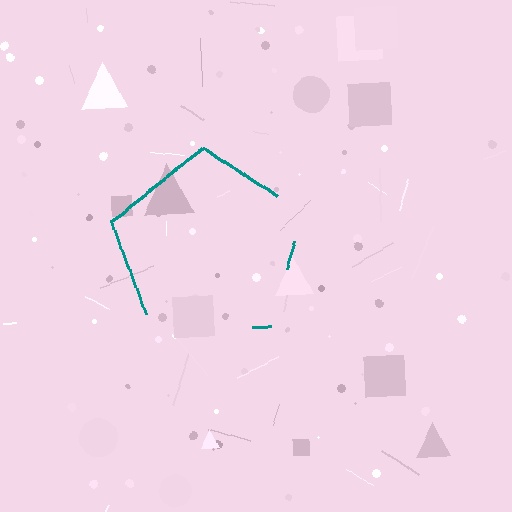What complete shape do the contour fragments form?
The contour fragments form a pentagon.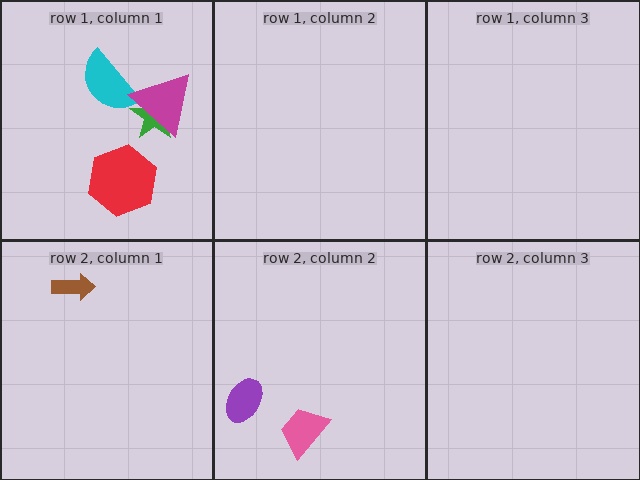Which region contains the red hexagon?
The row 1, column 1 region.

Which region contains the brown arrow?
The row 2, column 1 region.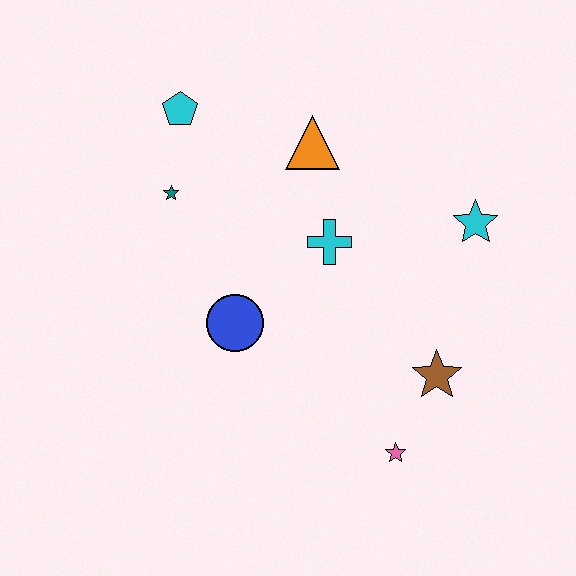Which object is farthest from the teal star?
The pink star is farthest from the teal star.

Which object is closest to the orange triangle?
The cyan cross is closest to the orange triangle.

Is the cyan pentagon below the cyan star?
No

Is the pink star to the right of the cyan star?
No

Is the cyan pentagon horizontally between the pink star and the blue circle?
No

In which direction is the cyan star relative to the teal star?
The cyan star is to the right of the teal star.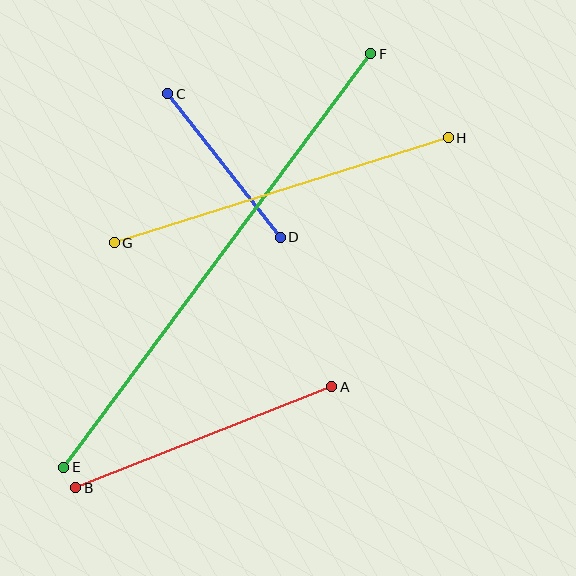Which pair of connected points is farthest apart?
Points E and F are farthest apart.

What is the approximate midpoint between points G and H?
The midpoint is at approximately (281, 190) pixels.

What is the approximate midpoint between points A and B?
The midpoint is at approximately (204, 437) pixels.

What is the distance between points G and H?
The distance is approximately 350 pixels.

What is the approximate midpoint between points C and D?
The midpoint is at approximately (224, 165) pixels.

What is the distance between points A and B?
The distance is approximately 275 pixels.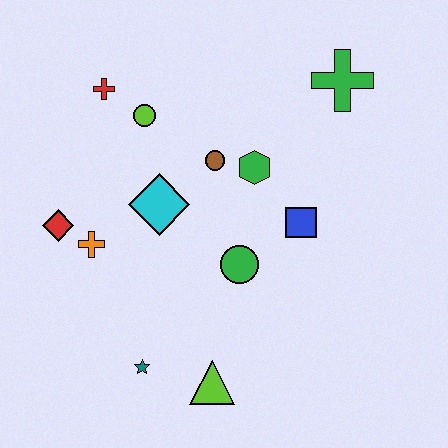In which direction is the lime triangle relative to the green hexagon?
The lime triangle is below the green hexagon.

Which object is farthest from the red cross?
The lime triangle is farthest from the red cross.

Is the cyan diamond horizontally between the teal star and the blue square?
Yes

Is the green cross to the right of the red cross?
Yes